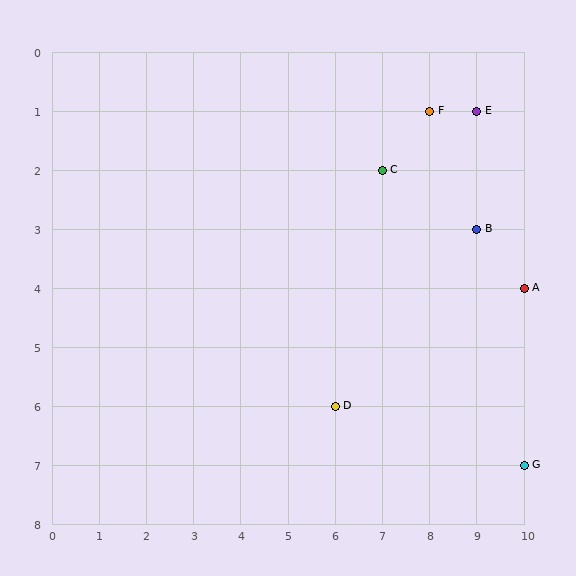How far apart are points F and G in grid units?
Points F and G are 2 columns and 6 rows apart (about 6.3 grid units diagonally).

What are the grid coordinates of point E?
Point E is at grid coordinates (9, 1).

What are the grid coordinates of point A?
Point A is at grid coordinates (10, 4).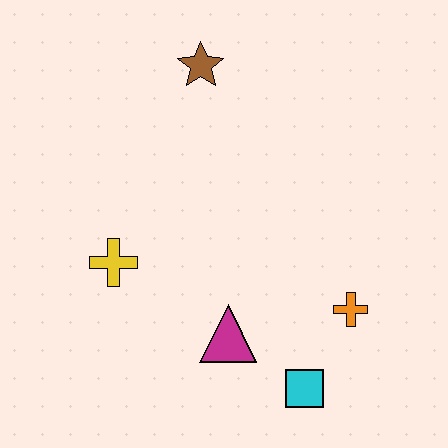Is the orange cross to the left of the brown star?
No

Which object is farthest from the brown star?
The cyan square is farthest from the brown star.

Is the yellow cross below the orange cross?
No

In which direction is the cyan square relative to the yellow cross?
The cyan square is to the right of the yellow cross.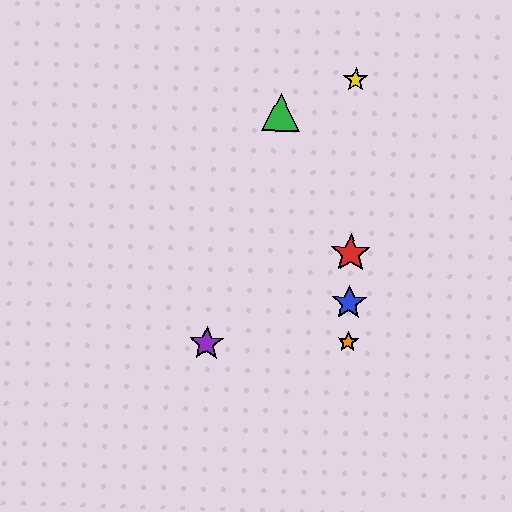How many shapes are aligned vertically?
4 shapes (the red star, the blue star, the yellow star, the orange star) are aligned vertically.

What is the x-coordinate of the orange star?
The orange star is at x≈348.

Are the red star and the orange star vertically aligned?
Yes, both are at x≈351.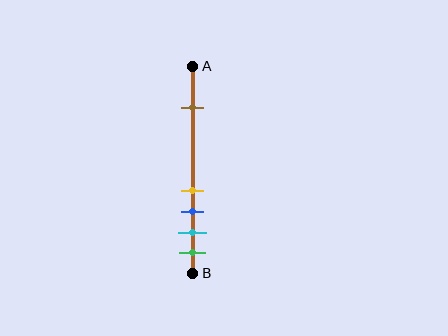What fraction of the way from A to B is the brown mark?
The brown mark is approximately 20% (0.2) of the way from A to B.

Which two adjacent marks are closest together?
The yellow and blue marks are the closest adjacent pair.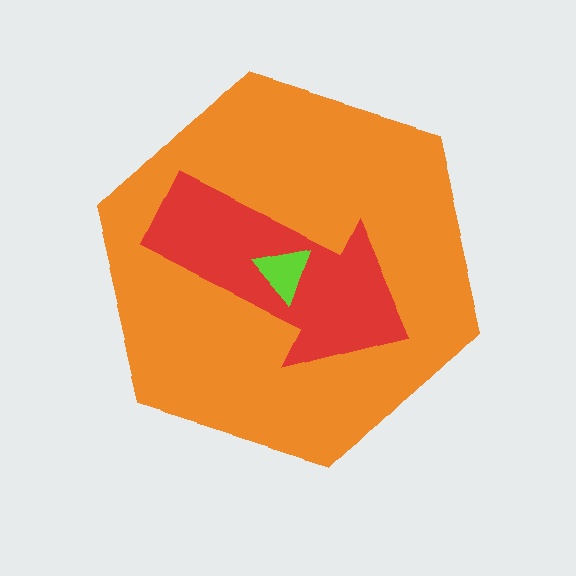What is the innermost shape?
The lime triangle.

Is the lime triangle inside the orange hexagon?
Yes.